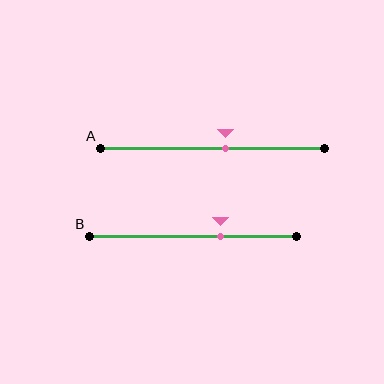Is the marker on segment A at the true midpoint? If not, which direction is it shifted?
No, the marker on segment A is shifted to the right by about 6% of the segment length.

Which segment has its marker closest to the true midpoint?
Segment A has its marker closest to the true midpoint.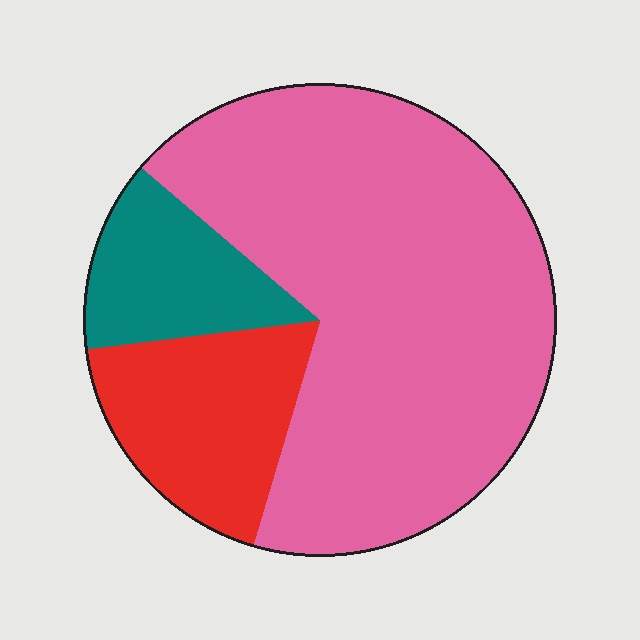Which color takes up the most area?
Pink, at roughly 70%.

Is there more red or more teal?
Red.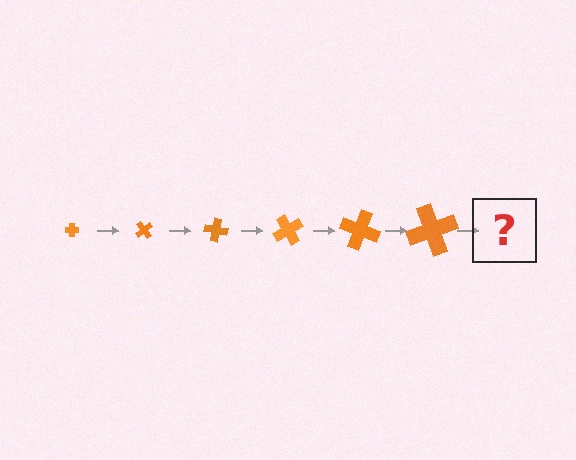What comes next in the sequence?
The next element should be a cross, larger than the previous one and rotated 300 degrees from the start.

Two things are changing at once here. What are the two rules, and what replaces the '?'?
The two rules are that the cross grows larger each step and it rotates 50 degrees each step. The '?' should be a cross, larger than the previous one and rotated 300 degrees from the start.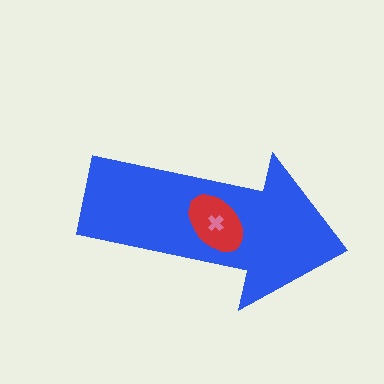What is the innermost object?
The pink cross.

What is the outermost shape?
The blue arrow.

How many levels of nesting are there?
3.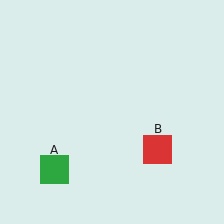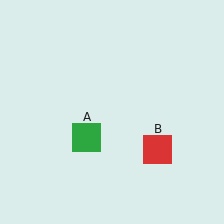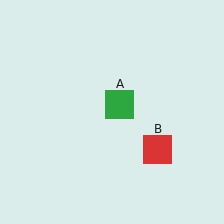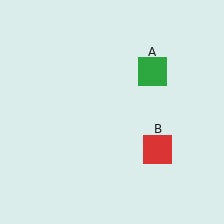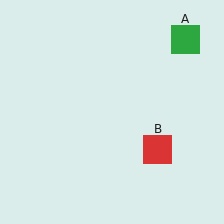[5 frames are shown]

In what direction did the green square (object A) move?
The green square (object A) moved up and to the right.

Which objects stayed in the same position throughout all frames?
Red square (object B) remained stationary.